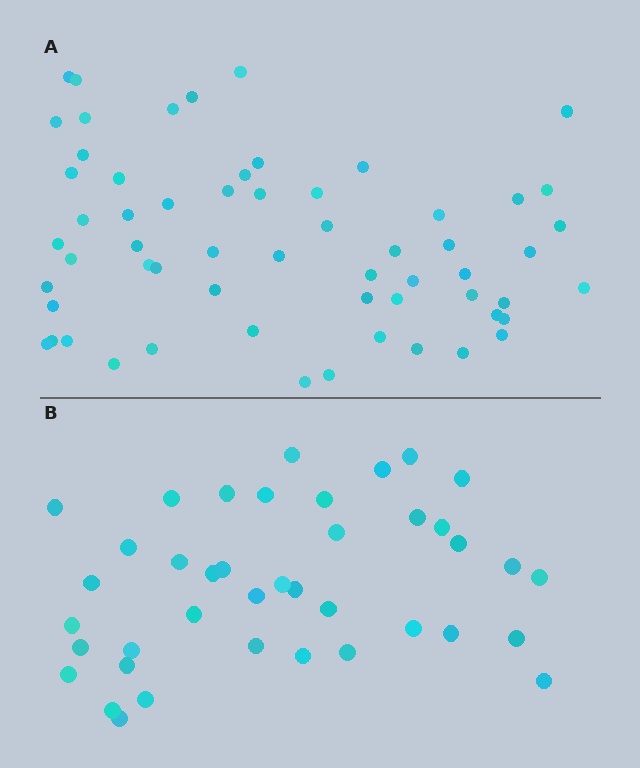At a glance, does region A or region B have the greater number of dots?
Region A (the top region) has more dots.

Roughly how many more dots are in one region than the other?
Region A has approximately 20 more dots than region B.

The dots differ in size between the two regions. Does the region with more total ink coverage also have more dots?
No. Region B has more total ink coverage because its dots are larger, but region A actually contains more individual dots. Total area can be misleading — the number of items is what matters here.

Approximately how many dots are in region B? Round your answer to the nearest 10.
About 40 dots.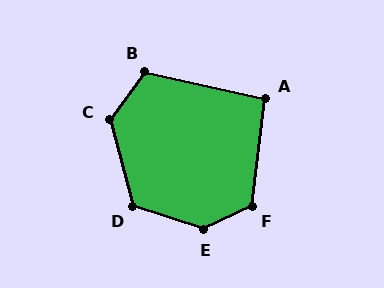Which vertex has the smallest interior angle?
A, at approximately 95 degrees.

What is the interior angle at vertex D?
Approximately 123 degrees (obtuse).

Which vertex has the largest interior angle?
E, at approximately 136 degrees.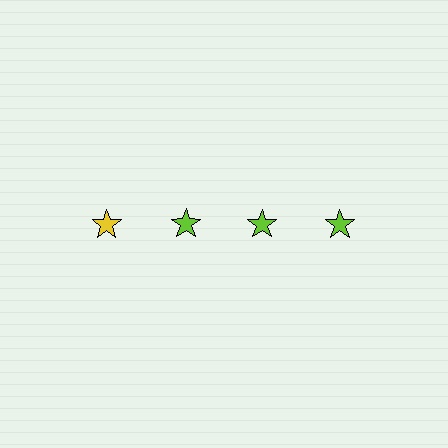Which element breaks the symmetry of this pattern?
The yellow star in the top row, leftmost column breaks the symmetry. All other shapes are lime stars.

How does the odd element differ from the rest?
It has a different color: yellow instead of lime.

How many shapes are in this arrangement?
There are 4 shapes arranged in a grid pattern.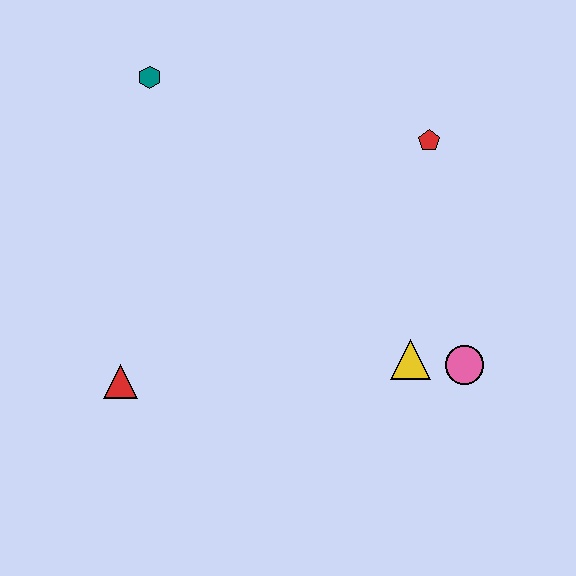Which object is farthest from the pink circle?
The teal hexagon is farthest from the pink circle.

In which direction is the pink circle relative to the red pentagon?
The pink circle is below the red pentagon.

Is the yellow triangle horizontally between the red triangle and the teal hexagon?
No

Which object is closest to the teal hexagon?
The red pentagon is closest to the teal hexagon.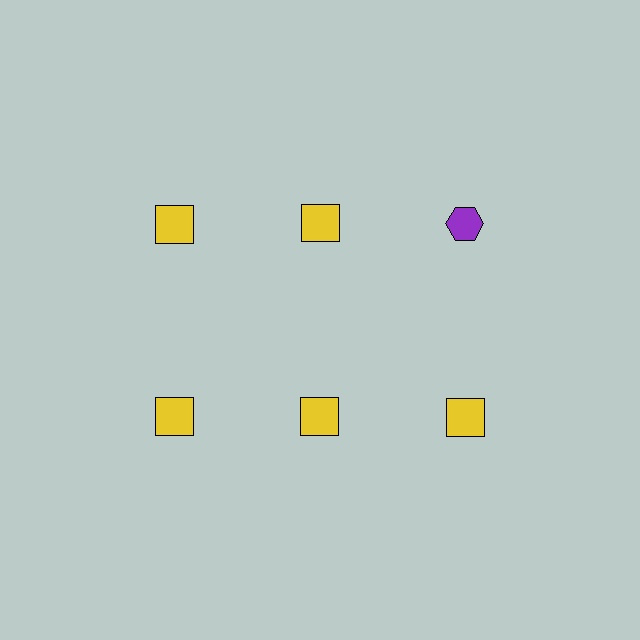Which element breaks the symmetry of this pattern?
The purple hexagon in the top row, center column breaks the symmetry. All other shapes are yellow squares.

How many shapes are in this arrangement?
There are 6 shapes arranged in a grid pattern.